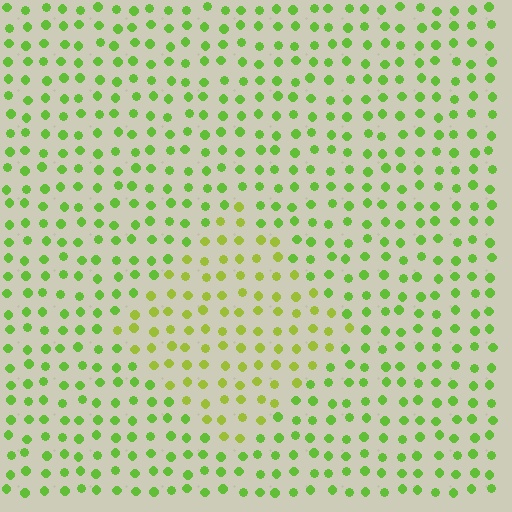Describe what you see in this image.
The image is filled with small lime elements in a uniform arrangement. A diamond-shaped region is visible where the elements are tinted to a slightly different hue, forming a subtle color boundary.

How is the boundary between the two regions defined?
The boundary is defined purely by a slight shift in hue (about 26 degrees). Spacing, size, and orientation are identical on both sides.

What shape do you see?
I see a diamond.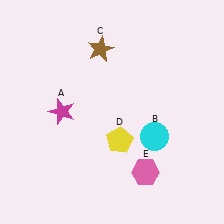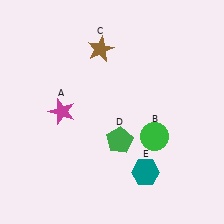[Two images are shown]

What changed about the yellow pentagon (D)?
In Image 1, D is yellow. In Image 2, it changed to green.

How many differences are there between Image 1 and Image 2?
There are 3 differences between the two images.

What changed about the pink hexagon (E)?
In Image 1, E is pink. In Image 2, it changed to teal.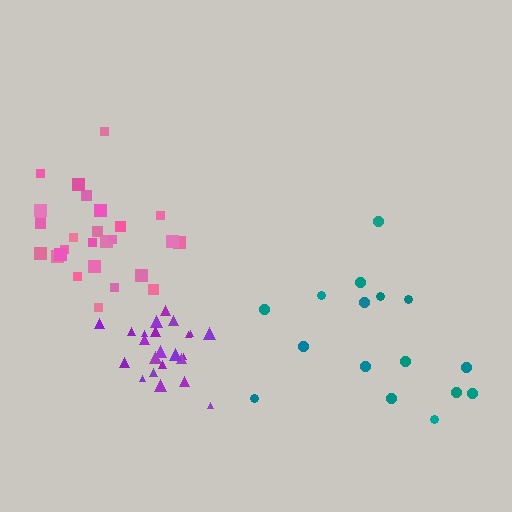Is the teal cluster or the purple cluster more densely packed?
Purple.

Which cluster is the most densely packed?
Purple.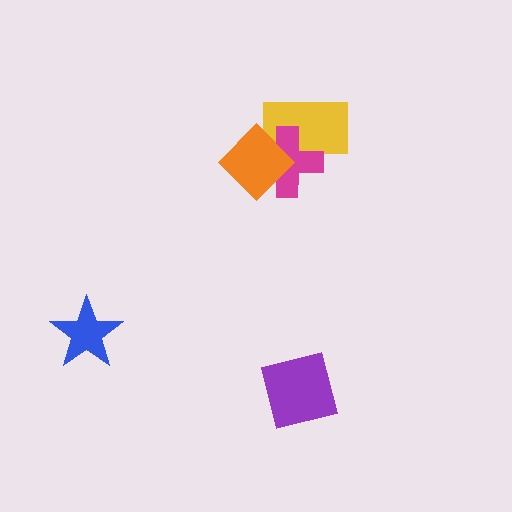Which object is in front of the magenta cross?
The orange diamond is in front of the magenta cross.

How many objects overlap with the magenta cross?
2 objects overlap with the magenta cross.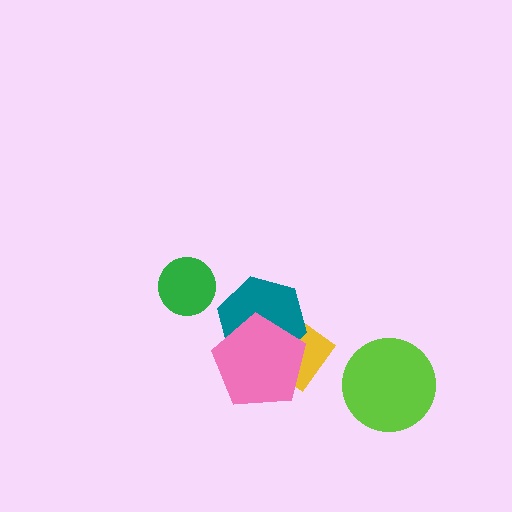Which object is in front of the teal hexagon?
The pink pentagon is in front of the teal hexagon.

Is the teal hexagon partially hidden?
Yes, it is partially covered by another shape.